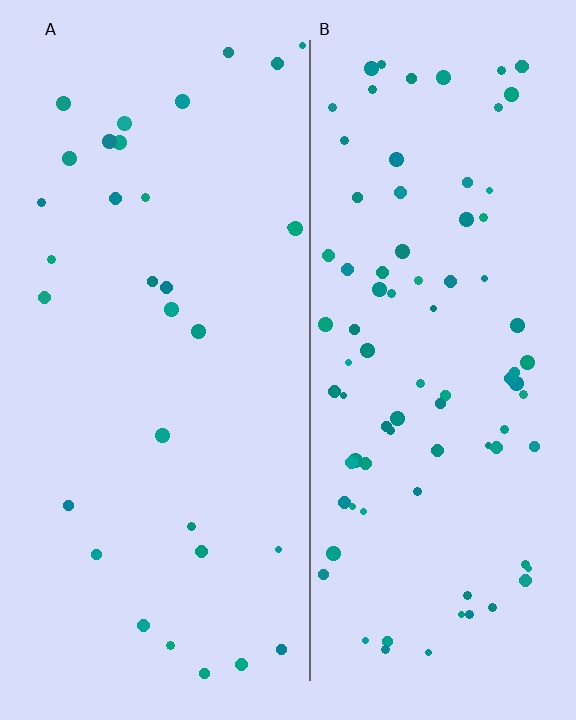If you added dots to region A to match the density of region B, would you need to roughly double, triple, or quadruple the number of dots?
Approximately triple.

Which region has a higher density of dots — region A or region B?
B (the right).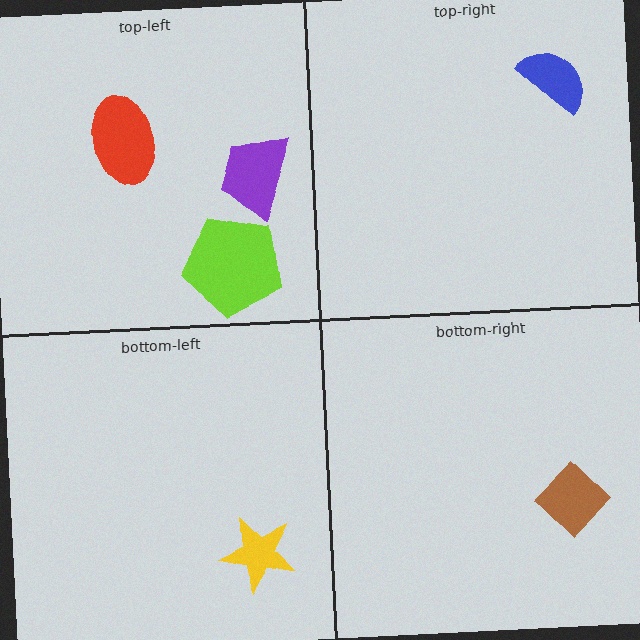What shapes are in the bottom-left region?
The yellow star.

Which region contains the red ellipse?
The top-left region.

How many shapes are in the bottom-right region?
1.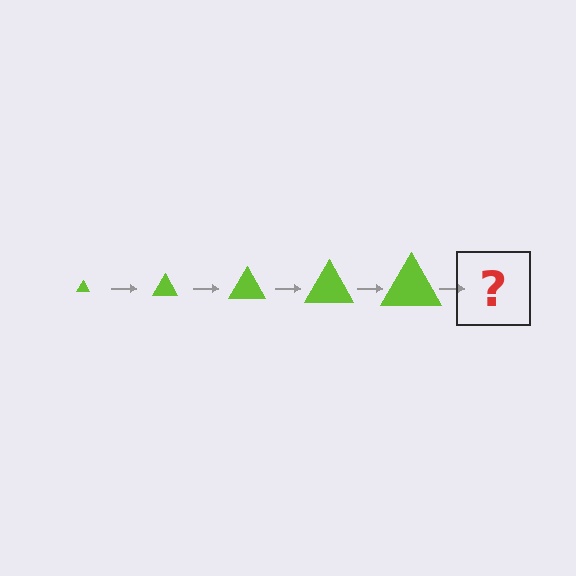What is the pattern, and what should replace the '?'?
The pattern is that the triangle gets progressively larger each step. The '?' should be a lime triangle, larger than the previous one.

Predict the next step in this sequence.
The next step is a lime triangle, larger than the previous one.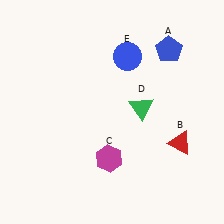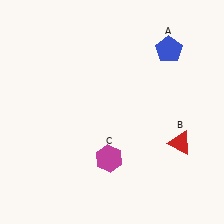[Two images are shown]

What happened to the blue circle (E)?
The blue circle (E) was removed in Image 2. It was in the top-right area of Image 1.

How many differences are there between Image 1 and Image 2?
There are 2 differences between the two images.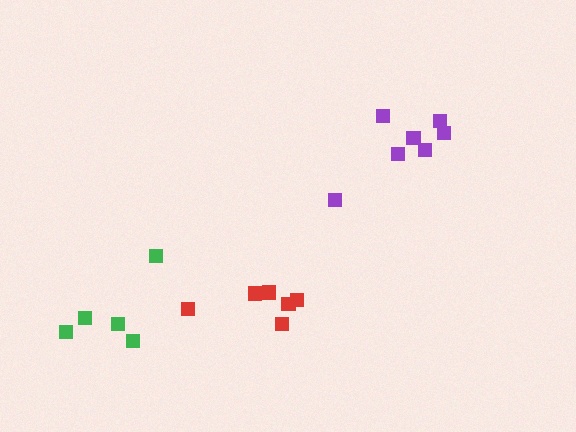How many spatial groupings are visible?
There are 3 spatial groupings.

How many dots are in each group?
Group 1: 7 dots, Group 2: 6 dots, Group 3: 5 dots (18 total).